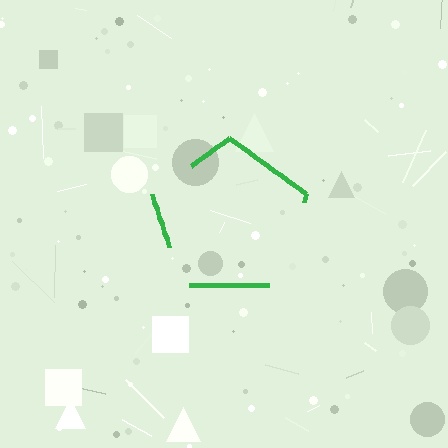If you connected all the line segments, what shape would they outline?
They would outline a pentagon.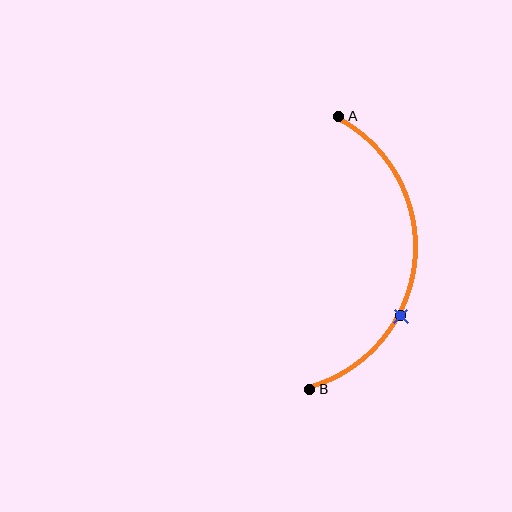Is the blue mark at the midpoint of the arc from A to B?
No. The blue mark lies on the arc but is closer to endpoint B. The arc midpoint would be at the point on the curve equidistant along the arc from both A and B.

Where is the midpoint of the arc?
The arc midpoint is the point on the curve farthest from the straight line joining A and B. It sits to the right of that line.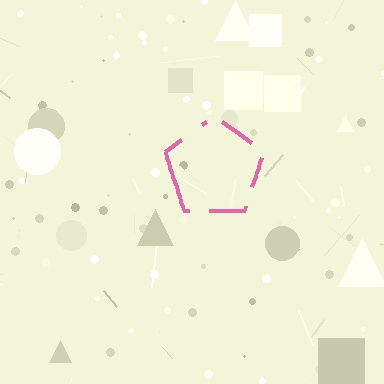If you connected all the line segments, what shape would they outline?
They would outline a pentagon.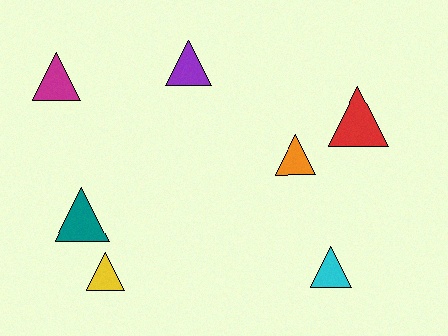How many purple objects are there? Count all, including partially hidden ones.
There is 1 purple object.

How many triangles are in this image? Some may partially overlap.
There are 7 triangles.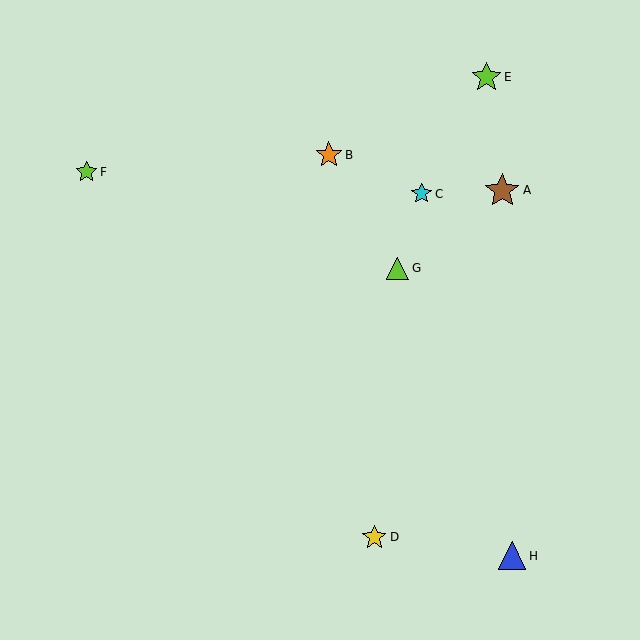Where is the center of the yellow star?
The center of the yellow star is at (374, 537).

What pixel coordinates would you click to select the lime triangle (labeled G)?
Click at (398, 268) to select the lime triangle G.